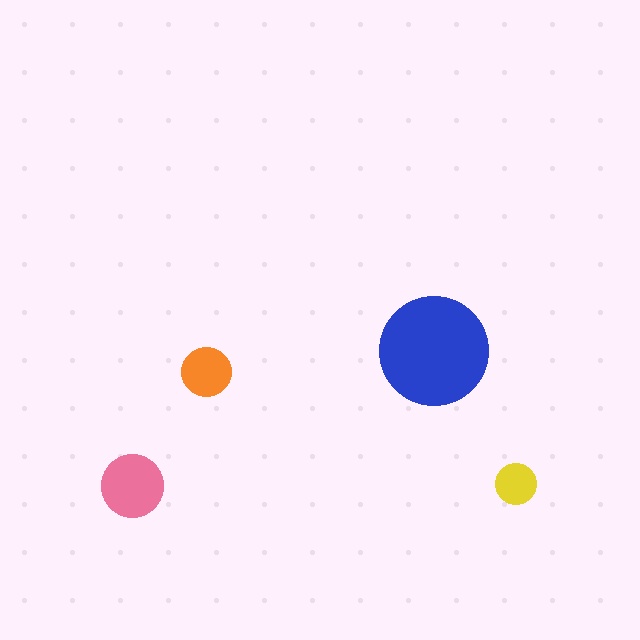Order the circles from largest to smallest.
the blue one, the pink one, the orange one, the yellow one.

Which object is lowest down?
The pink circle is bottommost.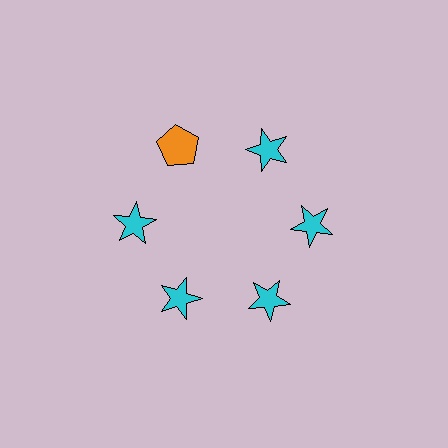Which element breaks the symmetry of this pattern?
The orange pentagon at roughly the 11 o'clock position breaks the symmetry. All other shapes are cyan stars.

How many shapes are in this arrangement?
There are 6 shapes arranged in a ring pattern.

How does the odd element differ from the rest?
It differs in both color (orange instead of cyan) and shape (pentagon instead of star).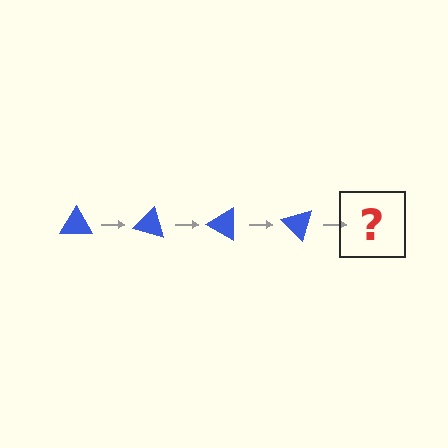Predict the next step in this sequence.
The next step is a blue triangle rotated 60 degrees.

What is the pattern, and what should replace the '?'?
The pattern is that the triangle rotates 15 degrees each step. The '?' should be a blue triangle rotated 60 degrees.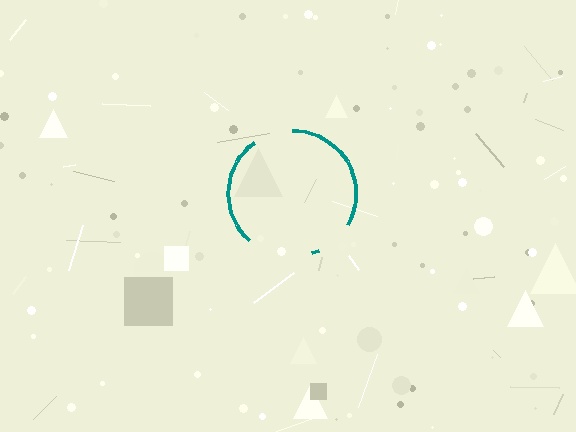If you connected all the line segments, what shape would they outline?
They would outline a circle.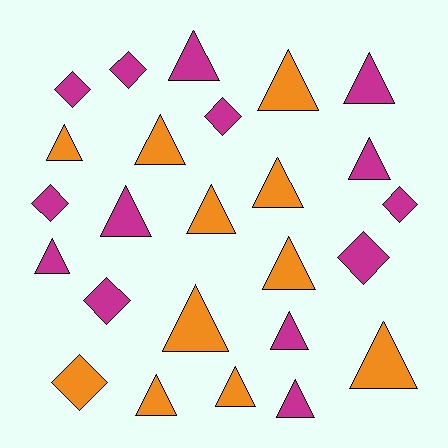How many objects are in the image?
There are 25 objects.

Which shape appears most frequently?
Triangle, with 17 objects.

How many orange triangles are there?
There are 10 orange triangles.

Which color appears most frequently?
Magenta, with 14 objects.